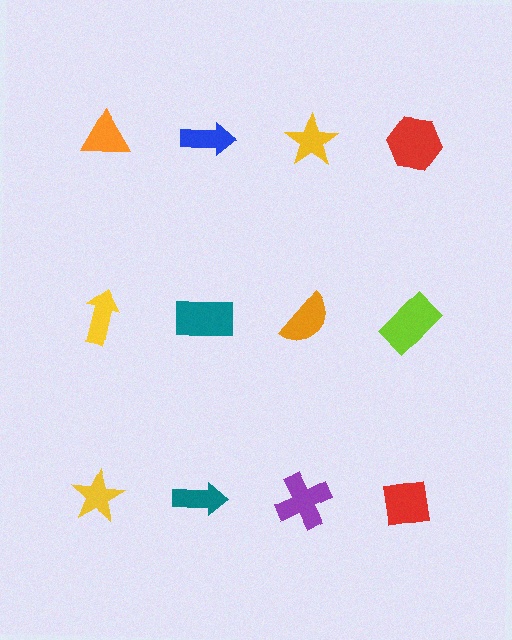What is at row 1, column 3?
A yellow star.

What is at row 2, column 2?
A teal rectangle.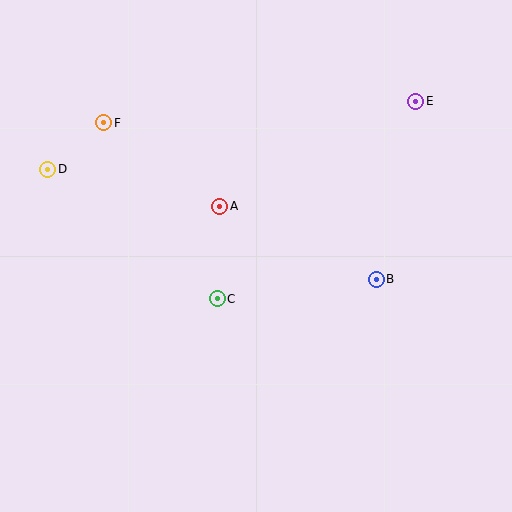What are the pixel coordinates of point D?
Point D is at (48, 169).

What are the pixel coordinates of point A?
Point A is at (220, 206).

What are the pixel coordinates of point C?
Point C is at (217, 299).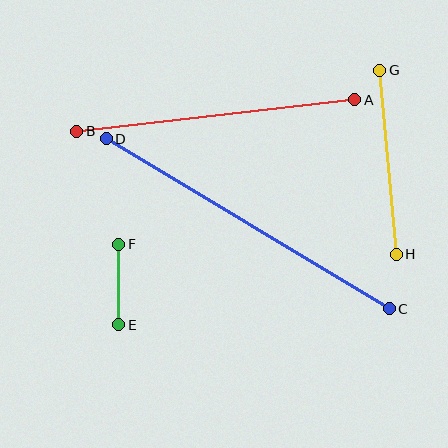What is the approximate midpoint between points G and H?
The midpoint is at approximately (388, 162) pixels.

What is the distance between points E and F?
The distance is approximately 80 pixels.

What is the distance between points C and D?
The distance is approximately 330 pixels.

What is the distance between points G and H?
The distance is approximately 184 pixels.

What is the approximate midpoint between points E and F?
The midpoint is at approximately (119, 285) pixels.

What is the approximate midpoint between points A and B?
The midpoint is at approximately (216, 115) pixels.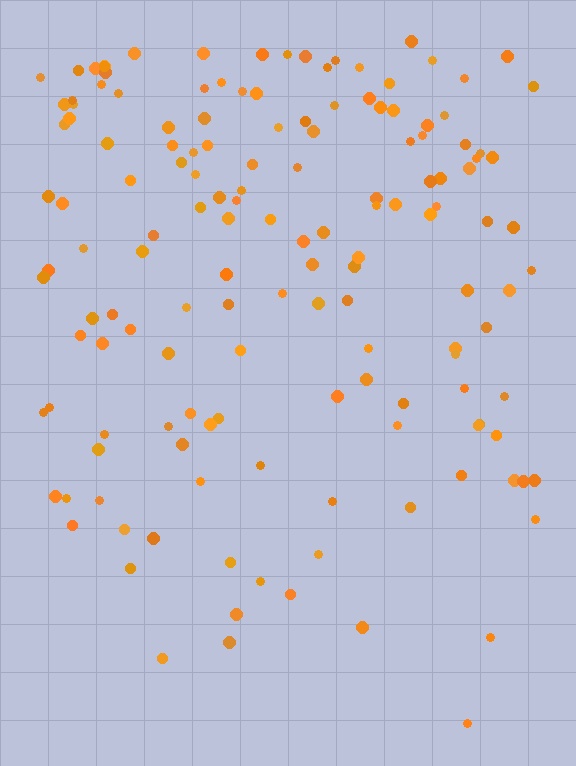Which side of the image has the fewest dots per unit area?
The bottom.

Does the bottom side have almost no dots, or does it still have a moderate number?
Still a moderate number, just noticeably fewer than the top.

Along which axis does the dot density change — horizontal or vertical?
Vertical.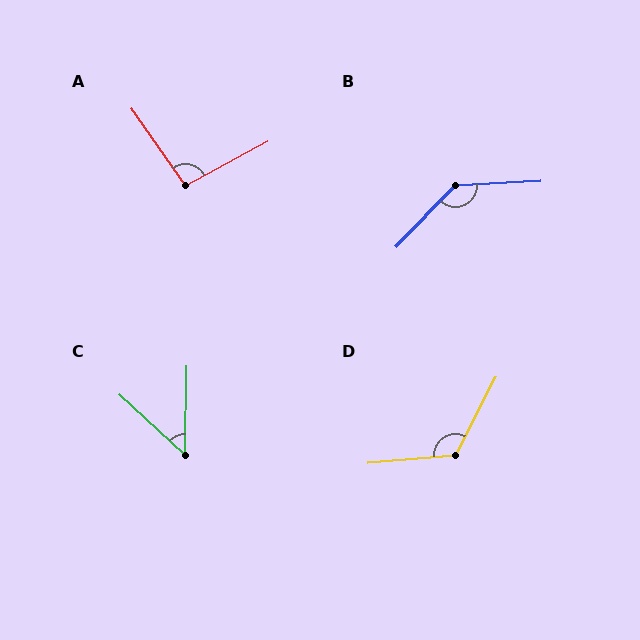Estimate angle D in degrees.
Approximately 122 degrees.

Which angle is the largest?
B, at approximately 137 degrees.